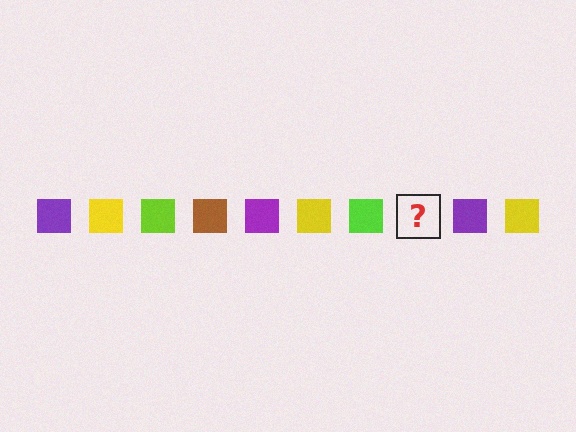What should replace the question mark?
The question mark should be replaced with a brown square.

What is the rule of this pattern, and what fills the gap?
The rule is that the pattern cycles through purple, yellow, lime, brown squares. The gap should be filled with a brown square.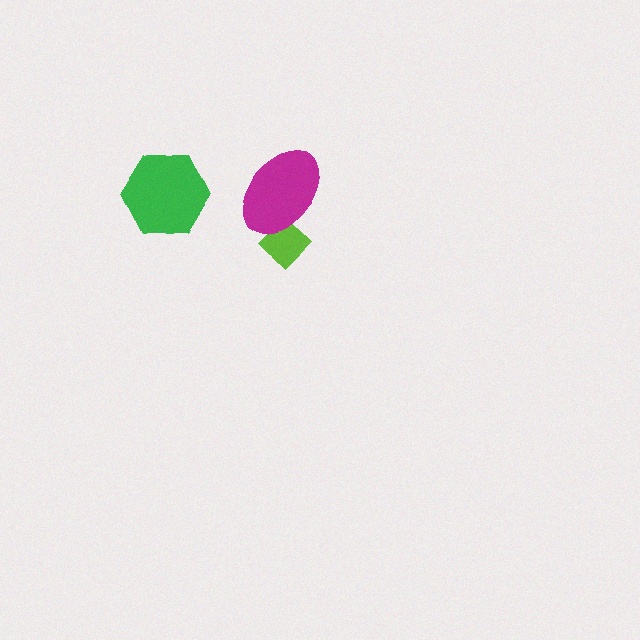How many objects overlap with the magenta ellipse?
1 object overlaps with the magenta ellipse.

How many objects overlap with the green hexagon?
0 objects overlap with the green hexagon.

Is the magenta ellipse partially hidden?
No, no other shape covers it.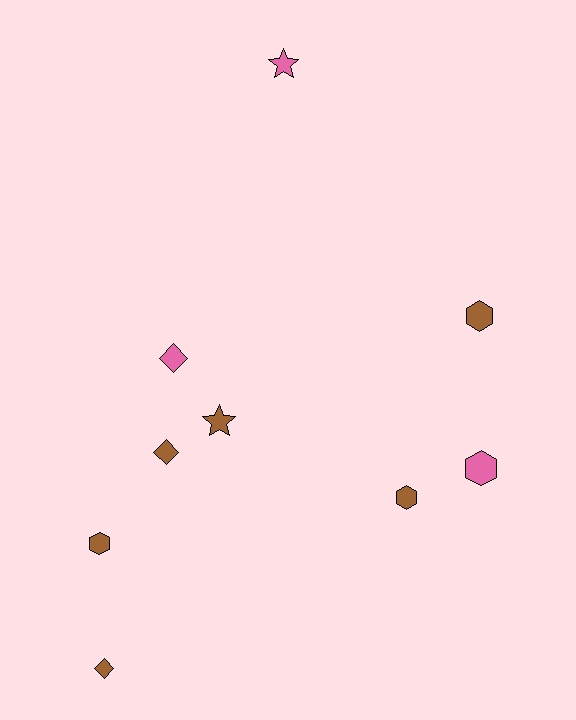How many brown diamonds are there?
There are 2 brown diamonds.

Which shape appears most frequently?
Hexagon, with 4 objects.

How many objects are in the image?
There are 9 objects.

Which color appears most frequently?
Brown, with 6 objects.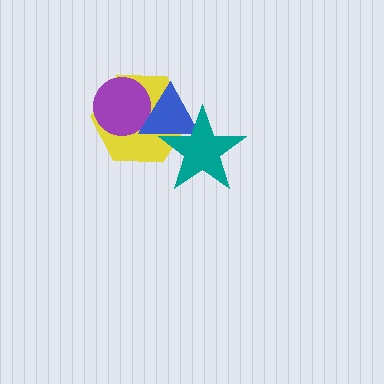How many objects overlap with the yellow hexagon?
3 objects overlap with the yellow hexagon.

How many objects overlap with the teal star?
2 objects overlap with the teal star.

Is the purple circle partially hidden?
Yes, it is partially covered by another shape.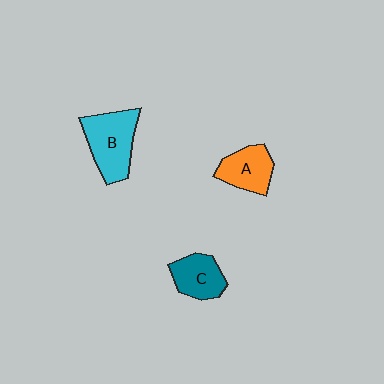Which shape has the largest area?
Shape B (cyan).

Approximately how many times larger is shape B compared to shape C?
Approximately 1.5 times.